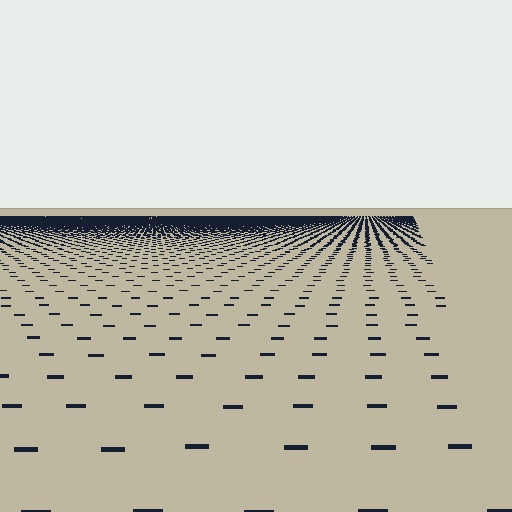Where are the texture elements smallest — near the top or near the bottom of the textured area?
Near the top.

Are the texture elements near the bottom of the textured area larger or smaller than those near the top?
Larger. Near the bottom, elements are closer to the viewer and appear at a bigger on-screen size.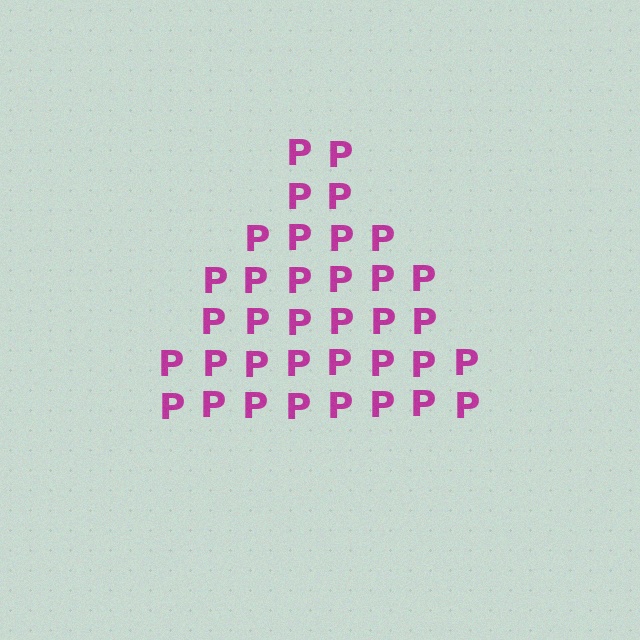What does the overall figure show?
The overall figure shows a triangle.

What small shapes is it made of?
It is made of small letter P's.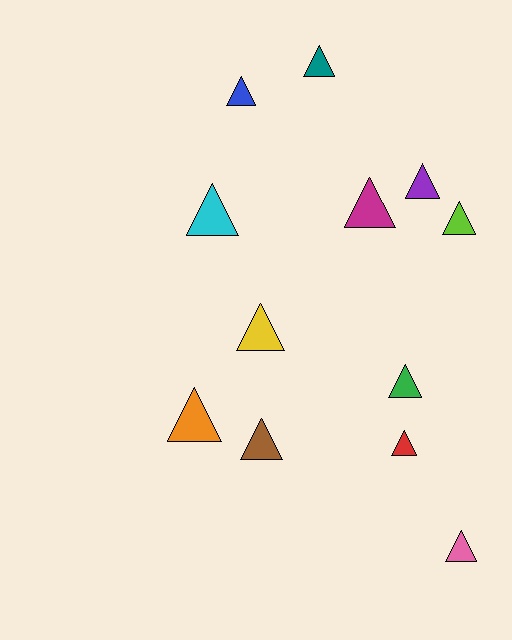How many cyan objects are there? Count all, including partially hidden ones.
There is 1 cyan object.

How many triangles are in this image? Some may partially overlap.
There are 12 triangles.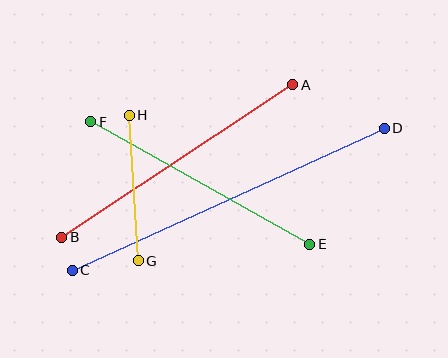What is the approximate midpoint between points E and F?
The midpoint is at approximately (200, 183) pixels.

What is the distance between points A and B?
The distance is approximately 276 pixels.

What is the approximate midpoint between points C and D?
The midpoint is at approximately (228, 199) pixels.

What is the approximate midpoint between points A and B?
The midpoint is at approximately (177, 161) pixels.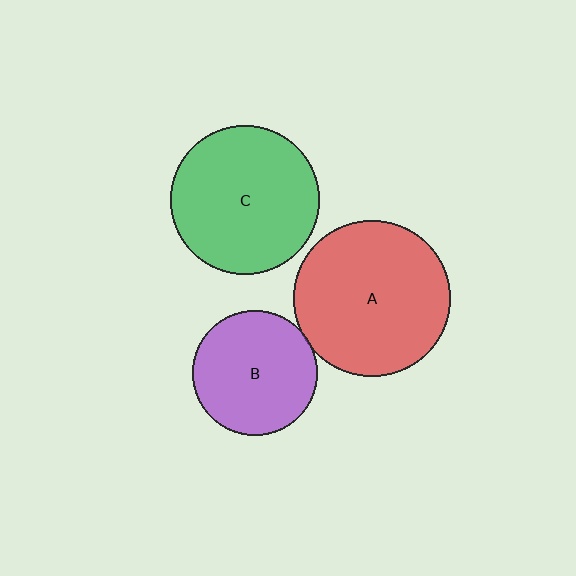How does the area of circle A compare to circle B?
Approximately 1.6 times.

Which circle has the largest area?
Circle A (red).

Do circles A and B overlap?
Yes.